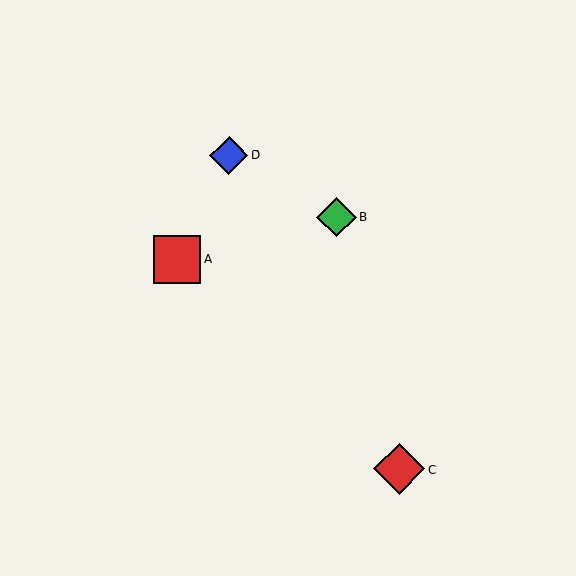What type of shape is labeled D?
Shape D is a blue diamond.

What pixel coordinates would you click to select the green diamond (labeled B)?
Click at (337, 217) to select the green diamond B.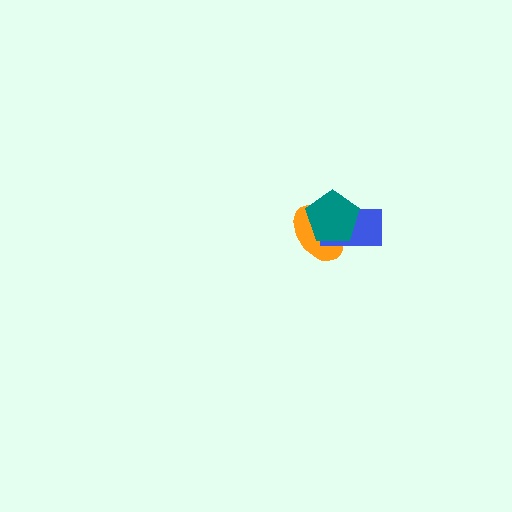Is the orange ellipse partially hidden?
Yes, it is partially covered by another shape.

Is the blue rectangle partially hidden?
Yes, it is partially covered by another shape.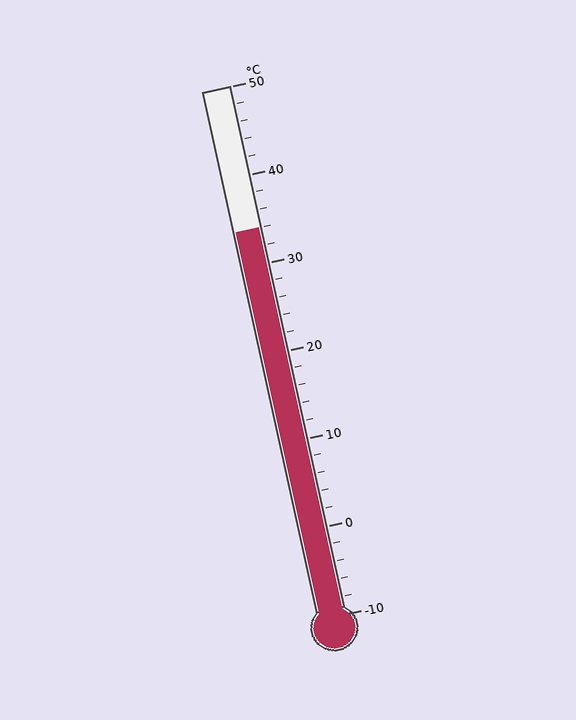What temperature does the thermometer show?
The thermometer shows approximately 34°C.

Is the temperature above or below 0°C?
The temperature is above 0°C.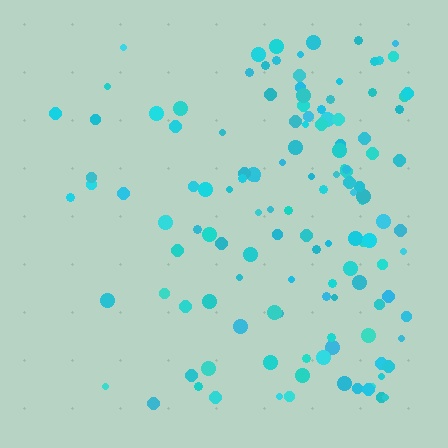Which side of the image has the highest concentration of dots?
The right.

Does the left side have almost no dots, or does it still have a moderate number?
Still a moderate number, just noticeably fewer than the right.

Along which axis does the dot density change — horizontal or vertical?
Horizontal.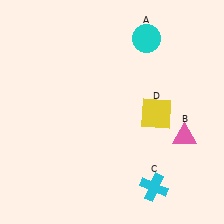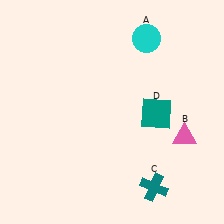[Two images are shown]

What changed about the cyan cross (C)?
In Image 1, C is cyan. In Image 2, it changed to teal.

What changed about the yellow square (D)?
In Image 1, D is yellow. In Image 2, it changed to teal.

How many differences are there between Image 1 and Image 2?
There are 2 differences between the two images.